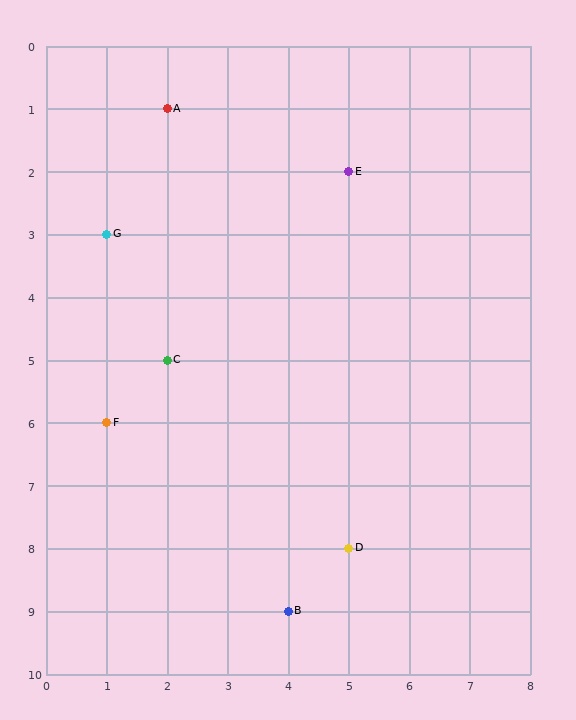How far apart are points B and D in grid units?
Points B and D are 1 column and 1 row apart (about 1.4 grid units diagonally).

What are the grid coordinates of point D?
Point D is at grid coordinates (5, 8).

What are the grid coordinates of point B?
Point B is at grid coordinates (4, 9).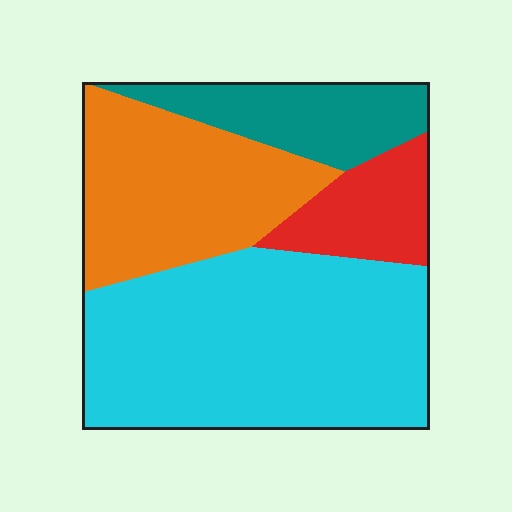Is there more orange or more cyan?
Cyan.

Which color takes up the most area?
Cyan, at roughly 50%.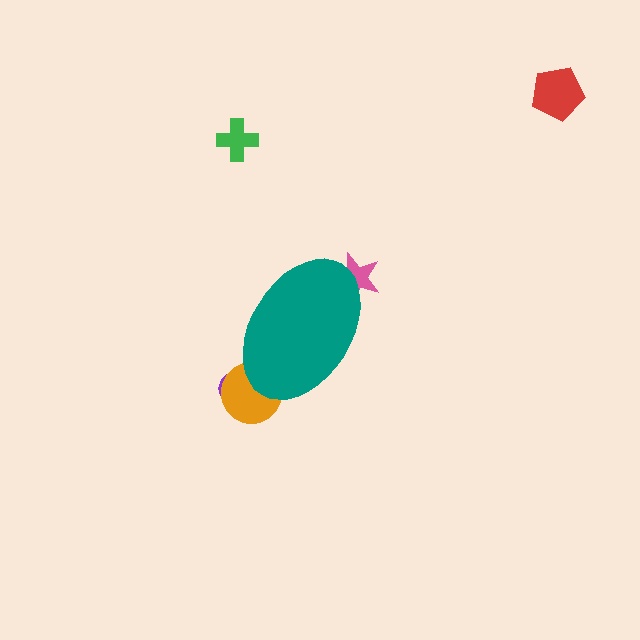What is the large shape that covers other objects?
A teal ellipse.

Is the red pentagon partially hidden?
No, the red pentagon is fully visible.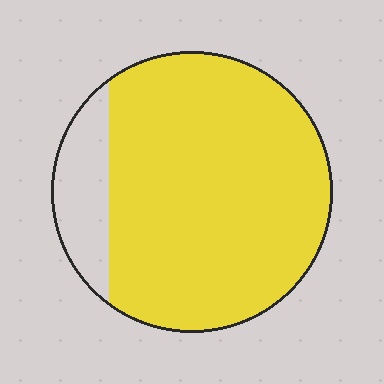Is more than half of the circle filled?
Yes.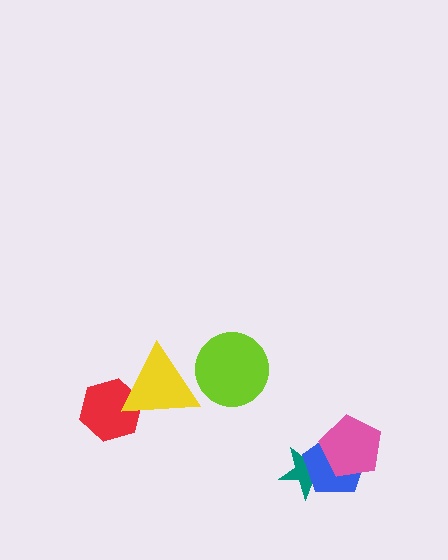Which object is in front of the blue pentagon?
The pink pentagon is in front of the blue pentagon.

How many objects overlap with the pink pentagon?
2 objects overlap with the pink pentagon.